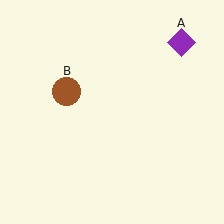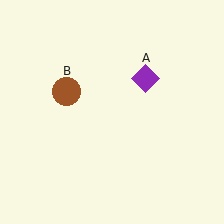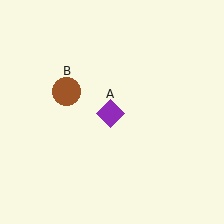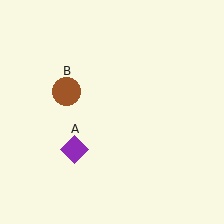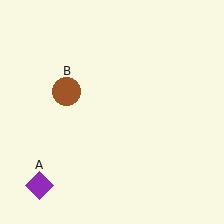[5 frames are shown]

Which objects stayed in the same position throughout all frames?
Brown circle (object B) remained stationary.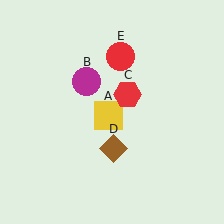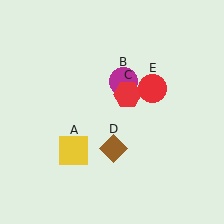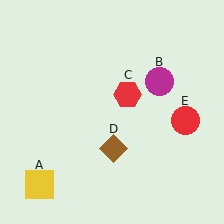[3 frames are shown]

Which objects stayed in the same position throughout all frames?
Red hexagon (object C) and brown diamond (object D) remained stationary.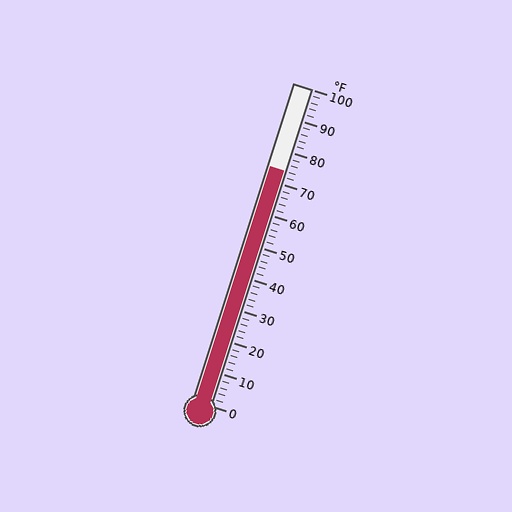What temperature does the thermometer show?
The thermometer shows approximately 74°F.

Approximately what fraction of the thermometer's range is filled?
The thermometer is filled to approximately 75% of its range.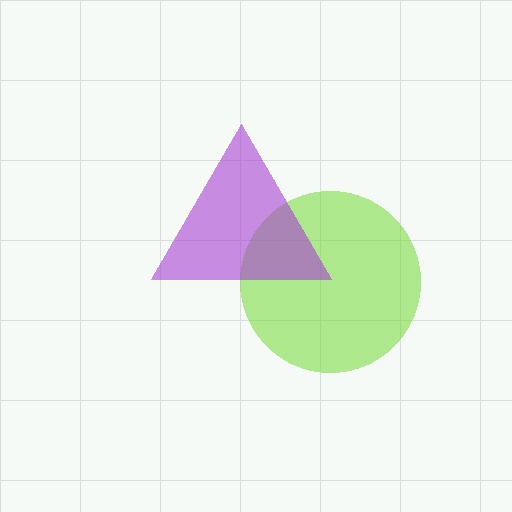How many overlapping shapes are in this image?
There are 2 overlapping shapes in the image.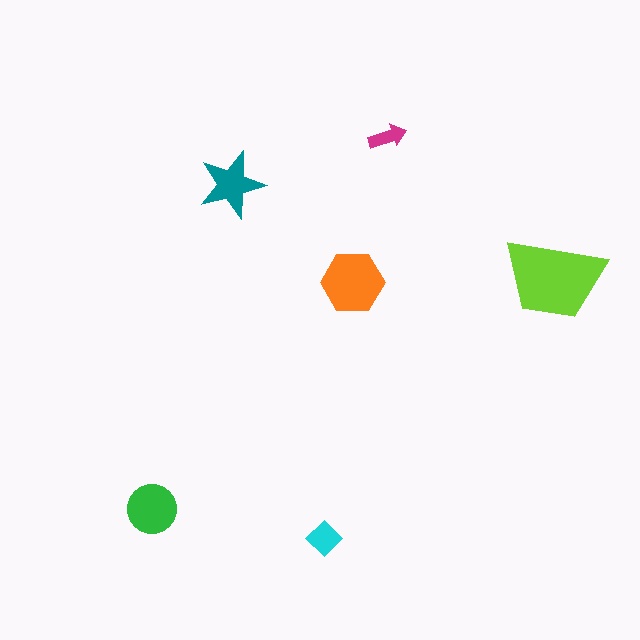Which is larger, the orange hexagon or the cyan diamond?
The orange hexagon.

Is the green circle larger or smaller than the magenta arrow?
Larger.